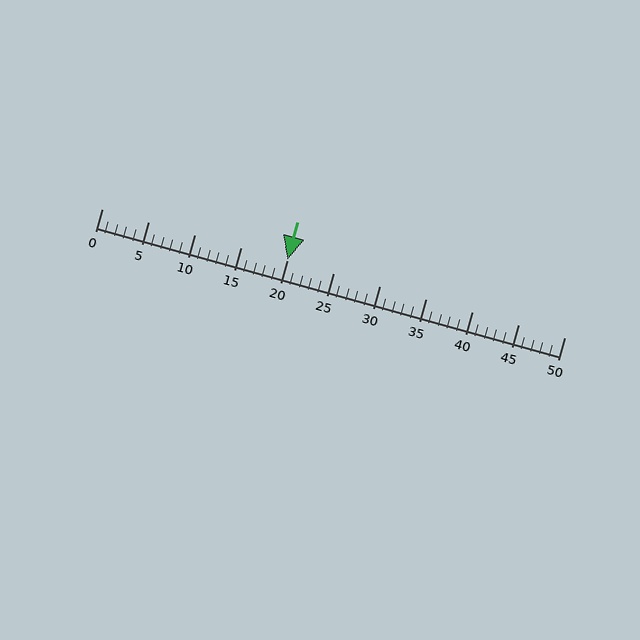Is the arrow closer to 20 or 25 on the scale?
The arrow is closer to 20.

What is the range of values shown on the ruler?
The ruler shows values from 0 to 50.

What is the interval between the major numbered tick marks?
The major tick marks are spaced 5 units apart.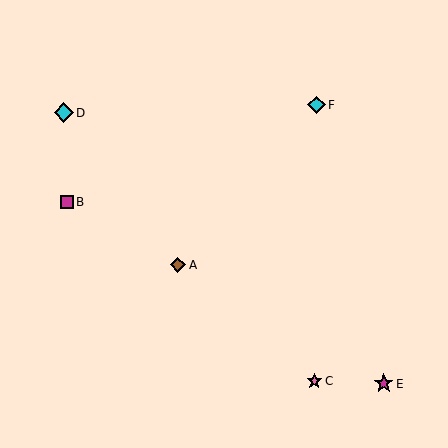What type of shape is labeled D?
Shape D is a cyan diamond.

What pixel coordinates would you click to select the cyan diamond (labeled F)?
Click at (317, 105) to select the cyan diamond F.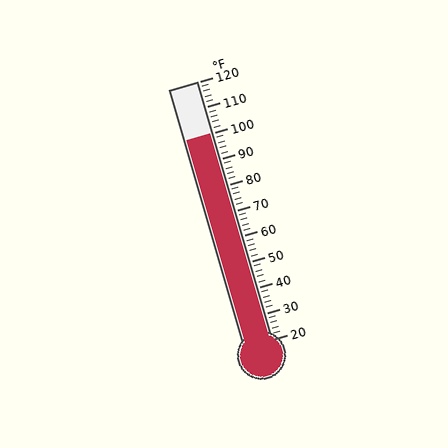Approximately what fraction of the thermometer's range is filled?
The thermometer is filled to approximately 80% of its range.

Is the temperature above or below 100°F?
The temperature is at 100°F.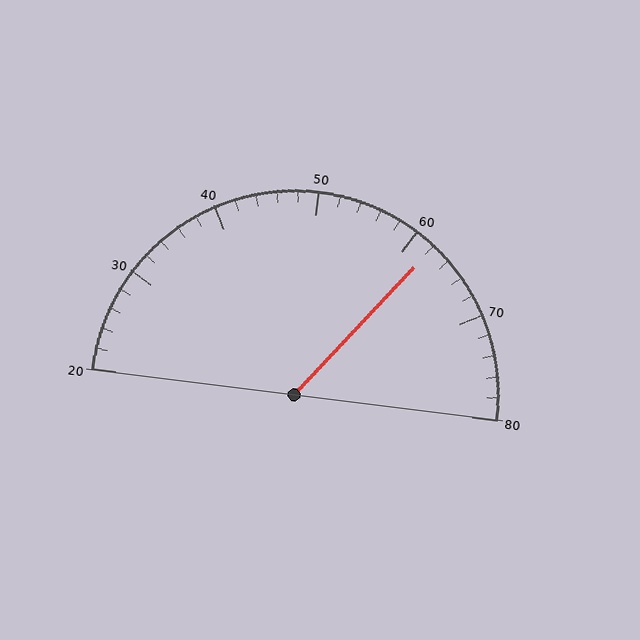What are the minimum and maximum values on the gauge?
The gauge ranges from 20 to 80.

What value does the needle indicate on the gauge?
The needle indicates approximately 62.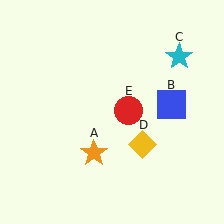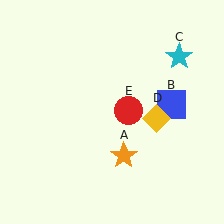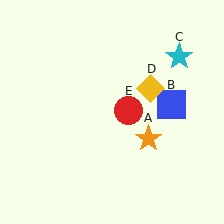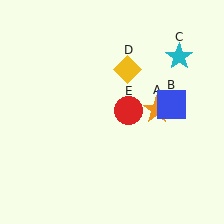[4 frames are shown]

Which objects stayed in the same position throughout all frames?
Blue square (object B) and cyan star (object C) and red circle (object E) remained stationary.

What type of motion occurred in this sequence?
The orange star (object A), yellow diamond (object D) rotated counterclockwise around the center of the scene.